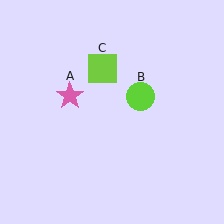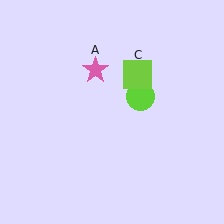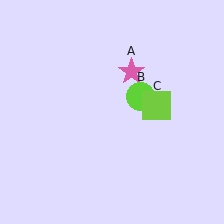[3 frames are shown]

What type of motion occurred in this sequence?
The pink star (object A), lime square (object C) rotated clockwise around the center of the scene.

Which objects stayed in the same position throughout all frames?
Lime circle (object B) remained stationary.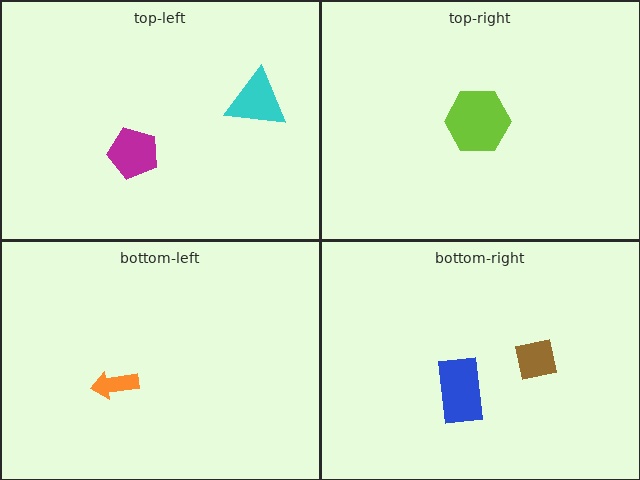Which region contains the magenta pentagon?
The top-left region.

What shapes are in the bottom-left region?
The orange arrow.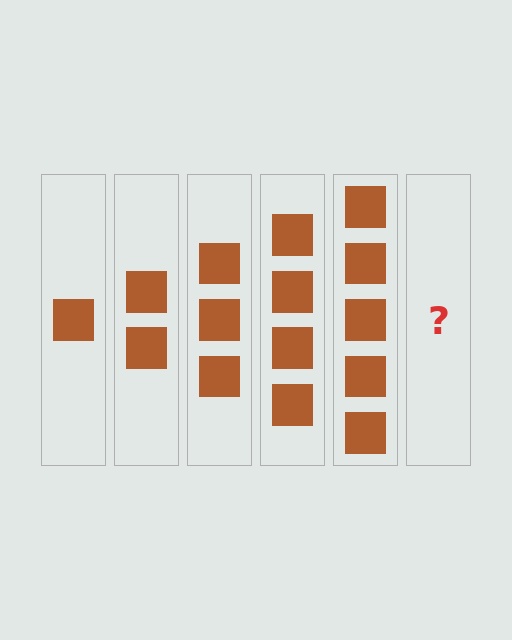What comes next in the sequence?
The next element should be 6 squares.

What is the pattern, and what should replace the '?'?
The pattern is that each step adds one more square. The '?' should be 6 squares.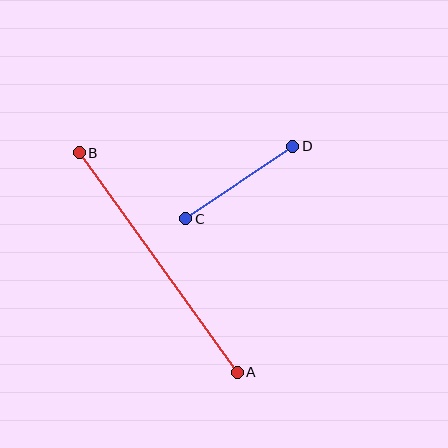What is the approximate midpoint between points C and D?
The midpoint is at approximately (239, 182) pixels.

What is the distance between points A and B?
The distance is approximately 270 pixels.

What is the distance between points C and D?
The distance is approximately 129 pixels.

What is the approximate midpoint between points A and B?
The midpoint is at approximately (158, 263) pixels.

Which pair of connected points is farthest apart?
Points A and B are farthest apart.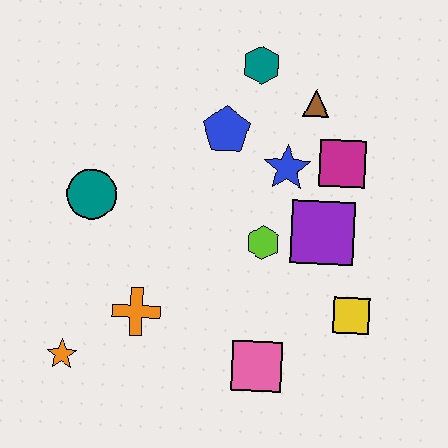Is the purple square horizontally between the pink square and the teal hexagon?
No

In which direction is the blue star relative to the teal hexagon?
The blue star is below the teal hexagon.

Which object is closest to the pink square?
The yellow square is closest to the pink square.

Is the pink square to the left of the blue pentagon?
No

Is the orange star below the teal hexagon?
Yes